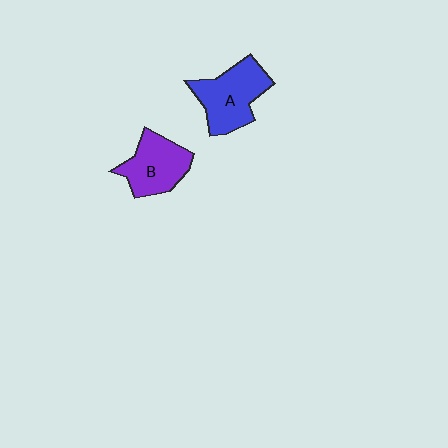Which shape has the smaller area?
Shape B (purple).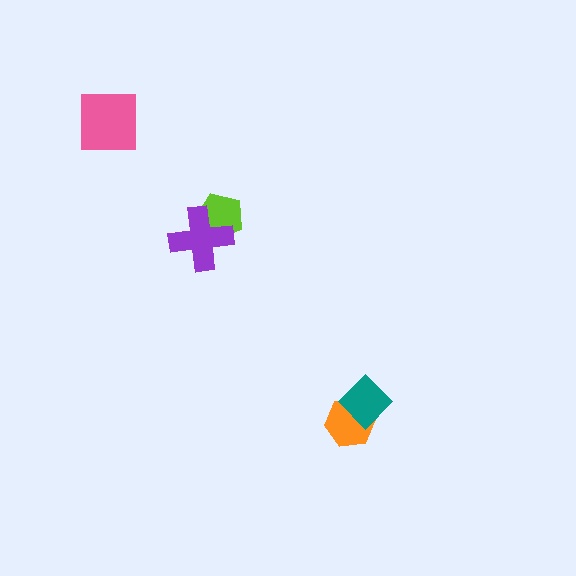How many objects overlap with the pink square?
0 objects overlap with the pink square.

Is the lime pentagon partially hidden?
Yes, it is partially covered by another shape.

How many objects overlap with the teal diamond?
1 object overlaps with the teal diamond.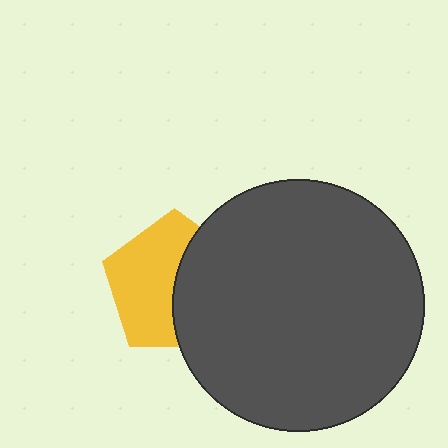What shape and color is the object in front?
The object in front is a dark gray circle.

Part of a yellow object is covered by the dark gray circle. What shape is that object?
It is a pentagon.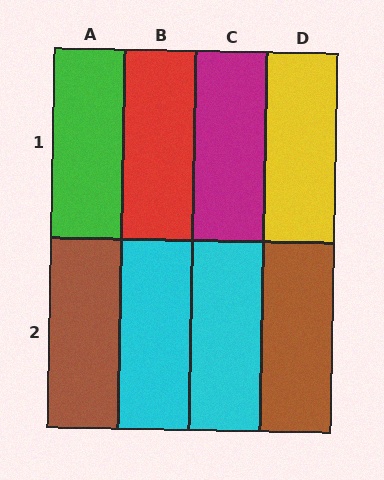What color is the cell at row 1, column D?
Yellow.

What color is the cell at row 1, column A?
Green.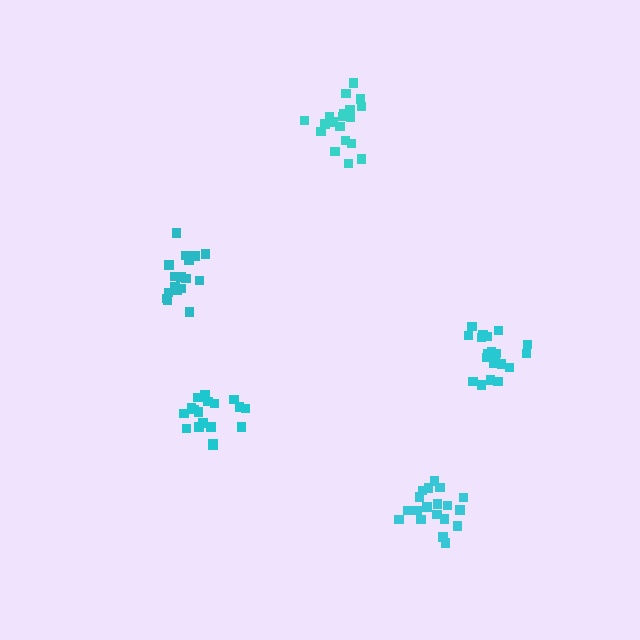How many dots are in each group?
Group 1: 19 dots, Group 2: 17 dots, Group 3: 20 dots, Group 4: 19 dots, Group 5: 19 dots (94 total).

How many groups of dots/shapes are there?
There are 5 groups.